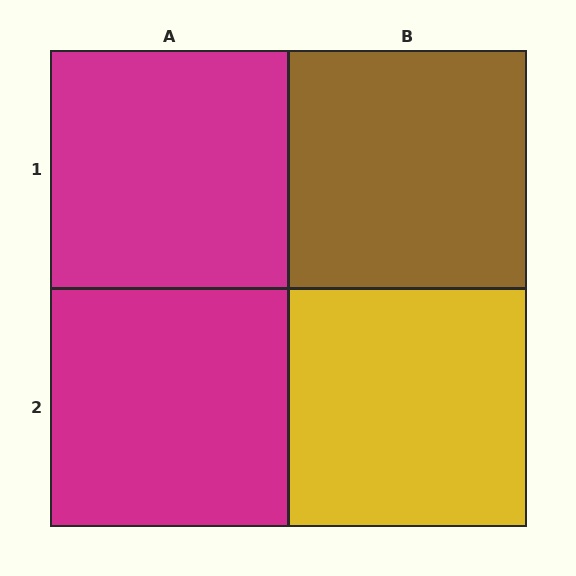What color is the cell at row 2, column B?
Yellow.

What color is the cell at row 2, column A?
Magenta.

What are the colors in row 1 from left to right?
Magenta, brown.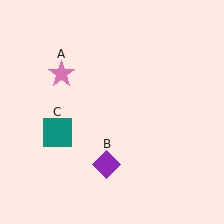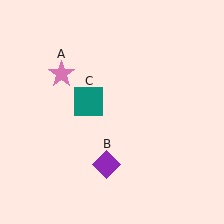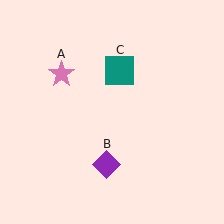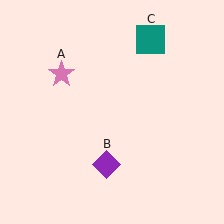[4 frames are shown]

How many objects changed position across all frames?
1 object changed position: teal square (object C).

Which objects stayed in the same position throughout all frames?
Pink star (object A) and purple diamond (object B) remained stationary.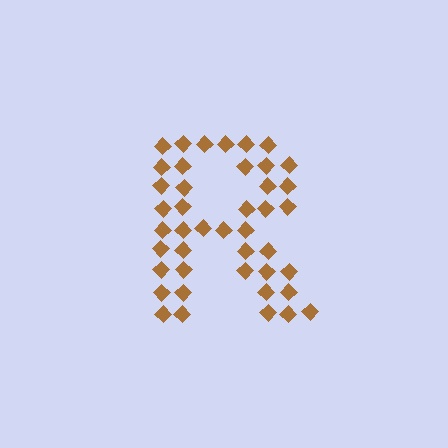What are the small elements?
The small elements are diamonds.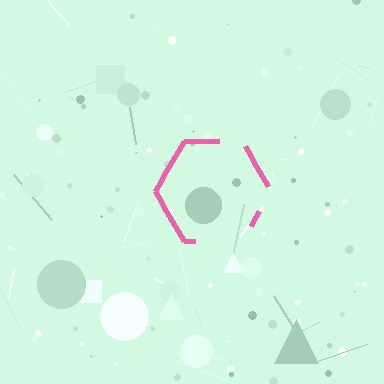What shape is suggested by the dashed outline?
The dashed outline suggests a hexagon.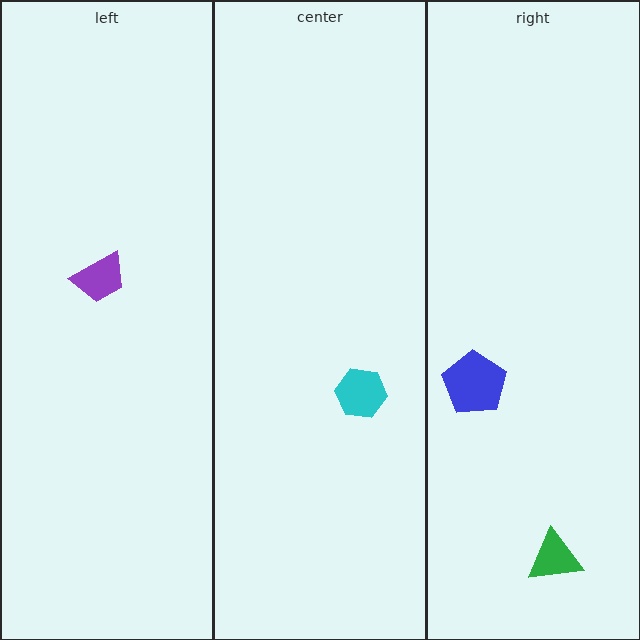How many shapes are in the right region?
2.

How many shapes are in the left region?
1.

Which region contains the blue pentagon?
The right region.